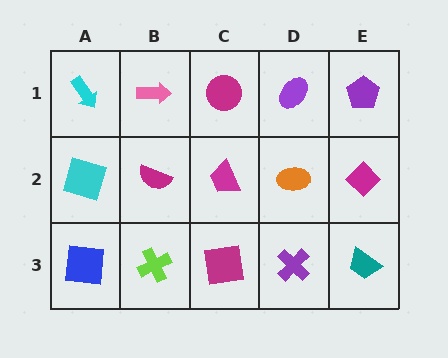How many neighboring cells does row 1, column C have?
3.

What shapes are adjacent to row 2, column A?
A cyan arrow (row 1, column A), a blue square (row 3, column A), a magenta semicircle (row 2, column B).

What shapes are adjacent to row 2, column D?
A purple ellipse (row 1, column D), a purple cross (row 3, column D), a magenta trapezoid (row 2, column C), a magenta diamond (row 2, column E).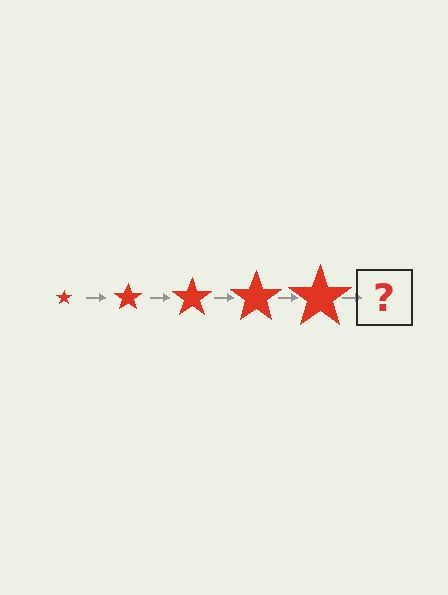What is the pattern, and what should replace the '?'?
The pattern is that the star gets progressively larger each step. The '?' should be a red star, larger than the previous one.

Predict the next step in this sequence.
The next step is a red star, larger than the previous one.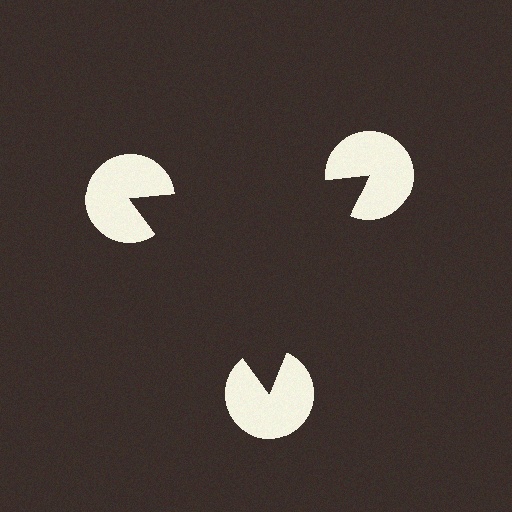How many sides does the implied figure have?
3 sides.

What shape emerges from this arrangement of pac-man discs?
An illusory triangle — its edges are inferred from the aligned wedge cuts in the pac-man discs, not physically drawn.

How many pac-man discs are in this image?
There are 3 — one at each vertex of the illusory triangle.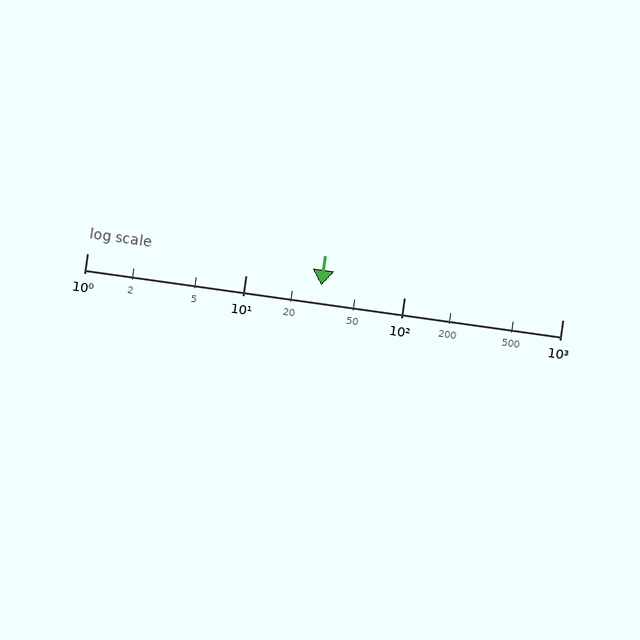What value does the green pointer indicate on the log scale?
The pointer indicates approximately 30.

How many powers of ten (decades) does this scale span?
The scale spans 3 decades, from 1 to 1000.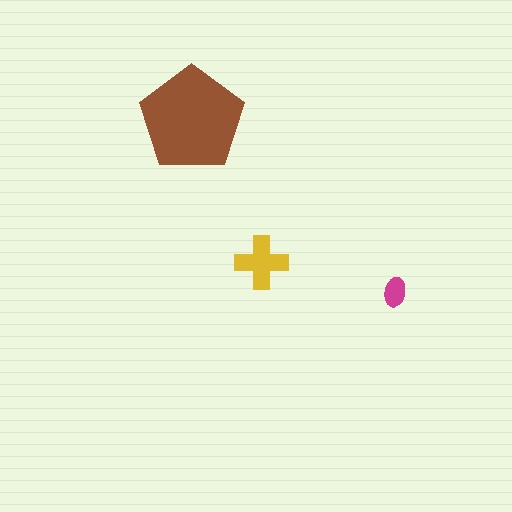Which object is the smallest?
The magenta ellipse.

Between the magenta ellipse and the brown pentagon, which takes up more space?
The brown pentagon.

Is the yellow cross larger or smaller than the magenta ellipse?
Larger.